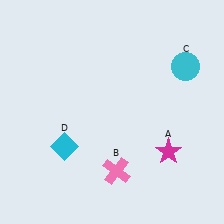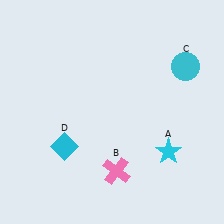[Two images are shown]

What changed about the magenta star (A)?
In Image 1, A is magenta. In Image 2, it changed to cyan.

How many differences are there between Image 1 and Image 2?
There is 1 difference between the two images.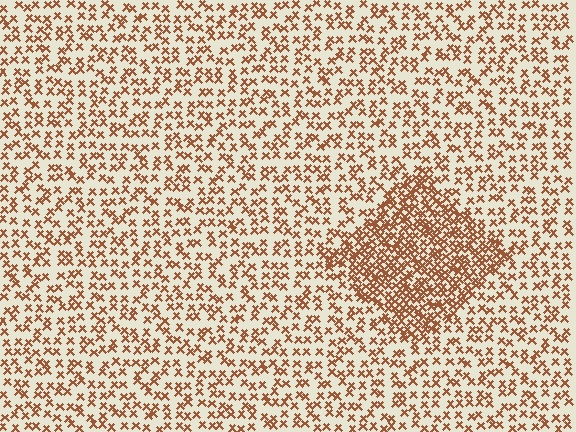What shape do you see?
I see a diamond.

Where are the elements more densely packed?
The elements are more densely packed inside the diamond boundary.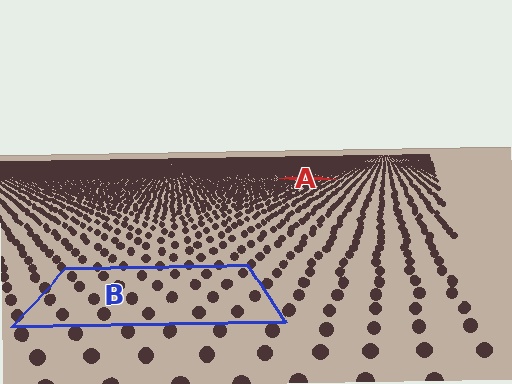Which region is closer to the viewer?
Region B is closer. The texture elements there are larger and more spread out.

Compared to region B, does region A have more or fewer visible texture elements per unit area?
Region A has more texture elements per unit area — they are packed more densely because it is farther away.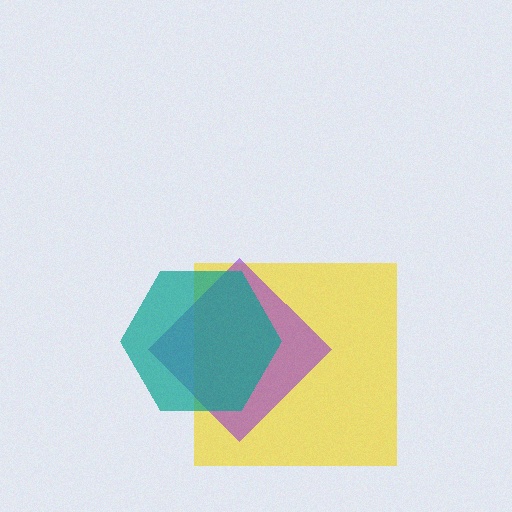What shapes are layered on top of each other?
The layered shapes are: a yellow square, a purple diamond, a teal hexagon.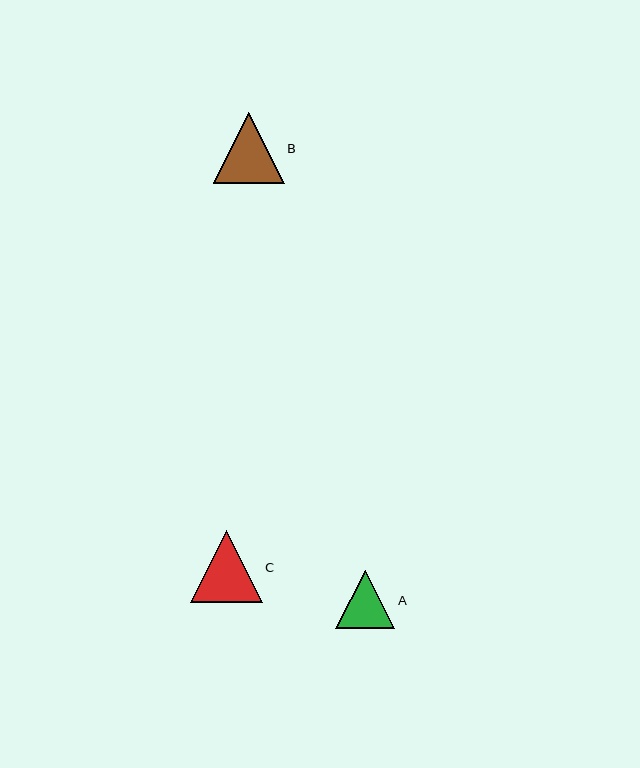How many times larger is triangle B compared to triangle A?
Triangle B is approximately 1.2 times the size of triangle A.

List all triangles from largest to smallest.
From largest to smallest: C, B, A.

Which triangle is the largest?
Triangle C is the largest with a size of approximately 71 pixels.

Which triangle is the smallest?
Triangle A is the smallest with a size of approximately 59 pixels.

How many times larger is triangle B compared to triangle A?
Triangle B is approximately 1.2 times the size of triangle A.